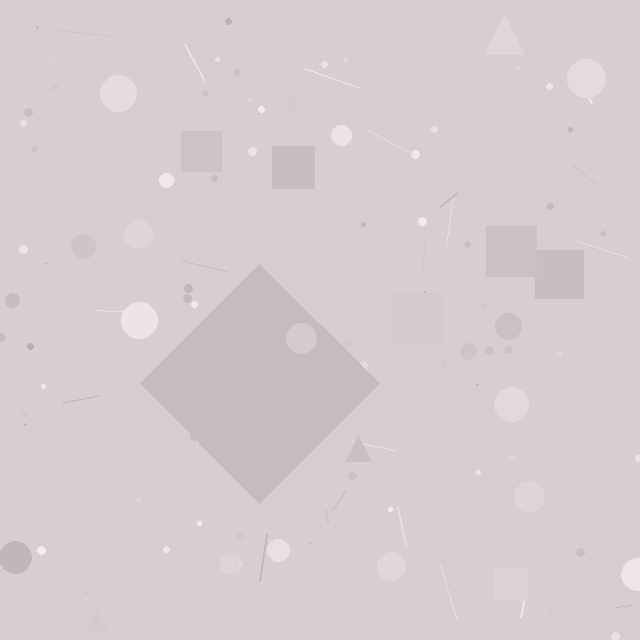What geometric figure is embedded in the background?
A diamond is embedded in the background.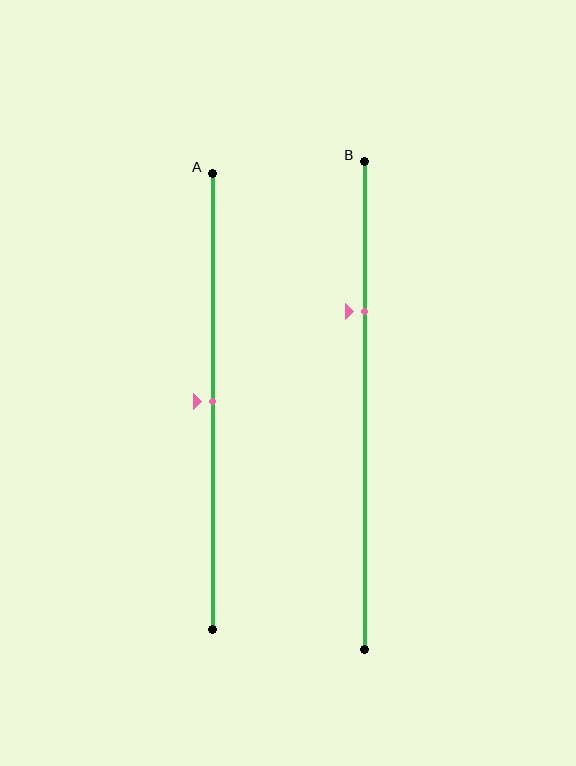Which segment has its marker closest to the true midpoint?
Segment A has its marker closest to the true midpoint.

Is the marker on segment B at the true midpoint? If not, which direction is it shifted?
No, the marker on segment B is shifted upward by about 19% of the segment length.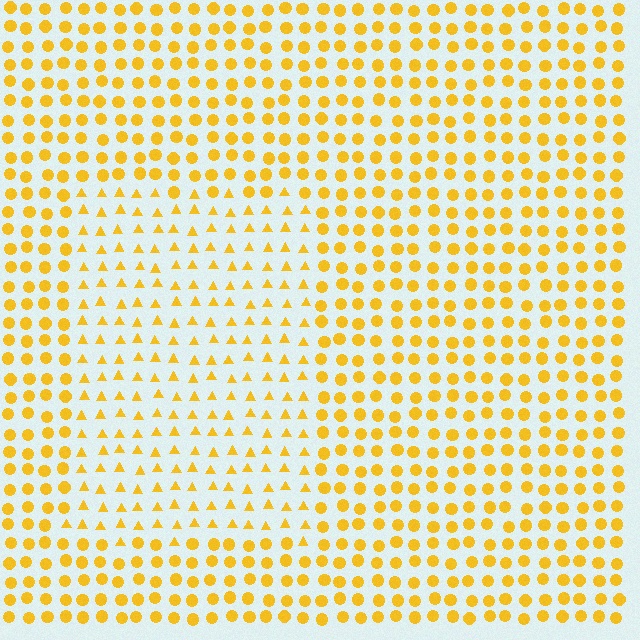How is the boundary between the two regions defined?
The boundary is defined by a change in element shape: triangles inside vs. circles outside. All elements share the same color and spacing.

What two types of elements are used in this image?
The image uses triangles inside the rectangle region and circles outside it.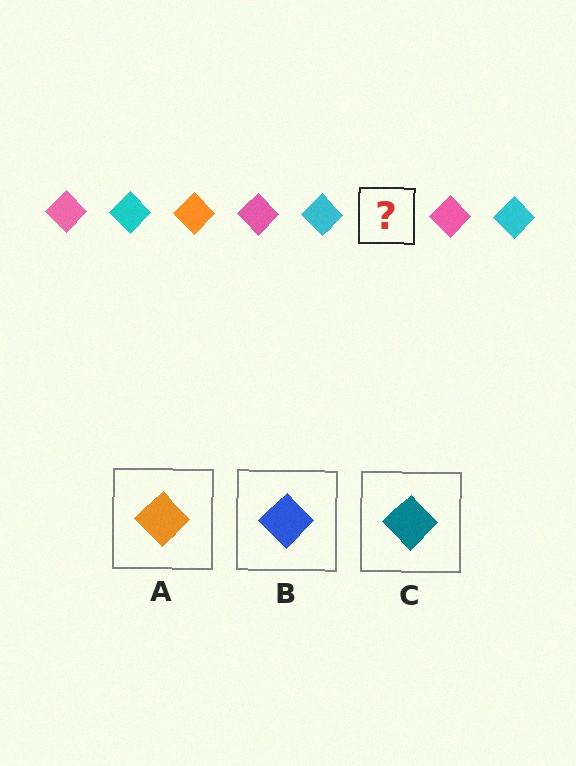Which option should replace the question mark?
Option A.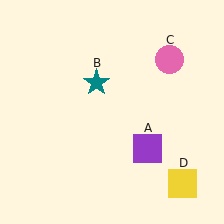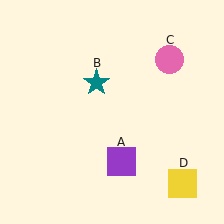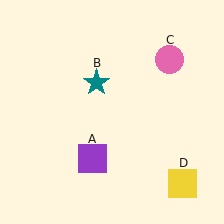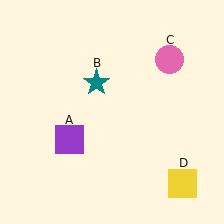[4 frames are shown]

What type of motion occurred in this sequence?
The purple square (object A) rotated clockwise around the center of the scene.